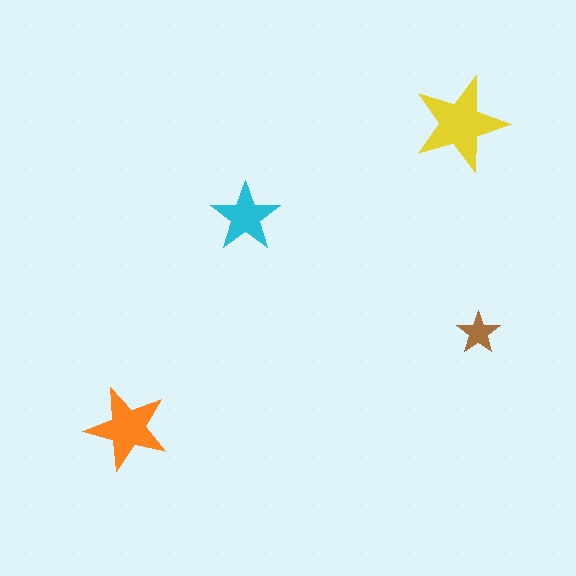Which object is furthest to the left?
The orange star is leftmost.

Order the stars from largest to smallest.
the yellow one, the orange one, the cyan one, the brown one.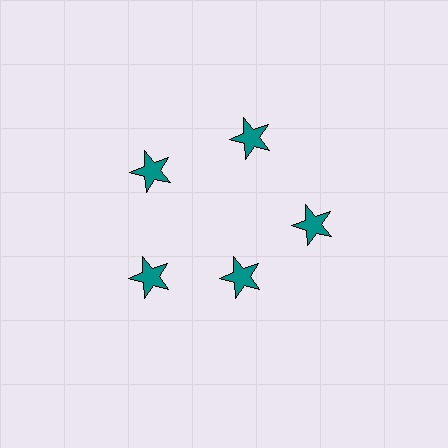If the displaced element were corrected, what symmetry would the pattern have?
It would have 5-fold rotational symmetry — the pattern would map onto itself every 72 degrees.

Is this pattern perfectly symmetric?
No. The 5 teal stars are arranged in a ring, but one element near the 5 o'clock position is pulled inward toward the center, breaking the 5-fold rotational symmetry.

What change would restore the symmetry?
The symmetry would be restored by moving it outward, back onto the ring so that all 5 stars sit at equal angles and equal distance from the center.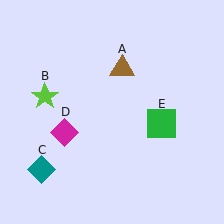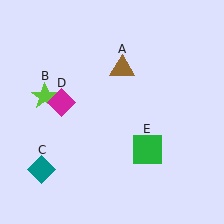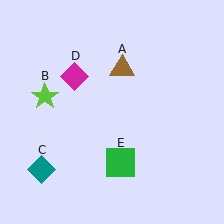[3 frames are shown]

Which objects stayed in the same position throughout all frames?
Brown triangle (object A) and lime star (object B) and teal diamond (object C) remained stationary.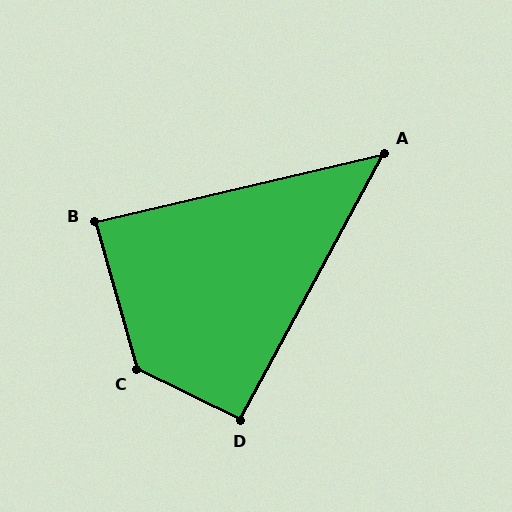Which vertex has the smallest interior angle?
A, at approximately 48 degrees.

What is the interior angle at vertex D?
Approximately 93 degrees (approximately right).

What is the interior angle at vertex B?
Approximately 87 degrees (approximately right).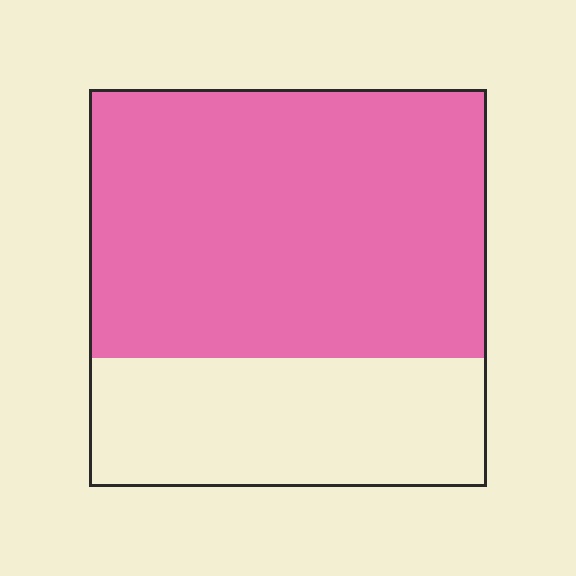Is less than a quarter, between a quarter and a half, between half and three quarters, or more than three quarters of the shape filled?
Between half and three quarters.